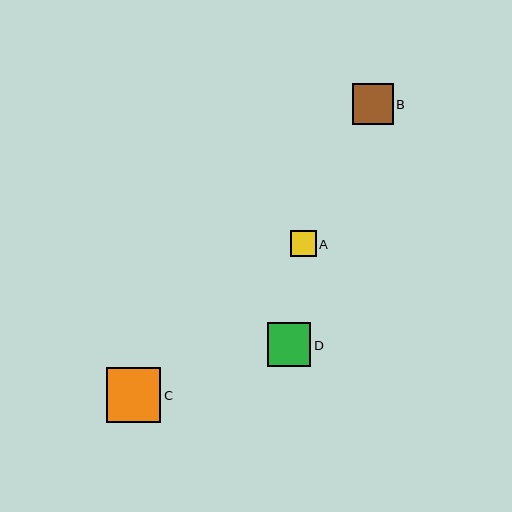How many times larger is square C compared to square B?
Square C is approximately 1.3 times the size of square B.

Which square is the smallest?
Square A is the smallest with a size of approximately 26 pixels.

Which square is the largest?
Square C is the largest with a size of approximately 54 pixels.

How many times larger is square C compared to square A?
Square C is approximately 2.1 times the size of square A.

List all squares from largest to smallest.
From largest to smallest: C, D, B, A.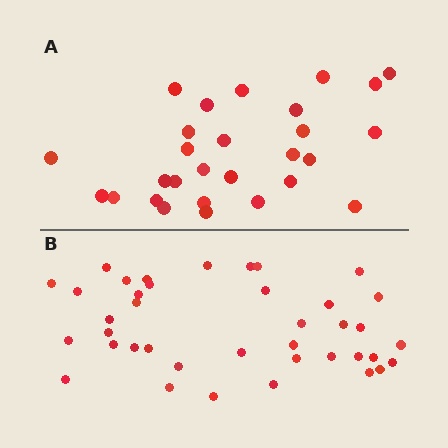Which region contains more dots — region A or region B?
Region B (the bottom region) has more dots.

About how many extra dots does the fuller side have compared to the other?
Region B has roughly 12 or so more dots than region A.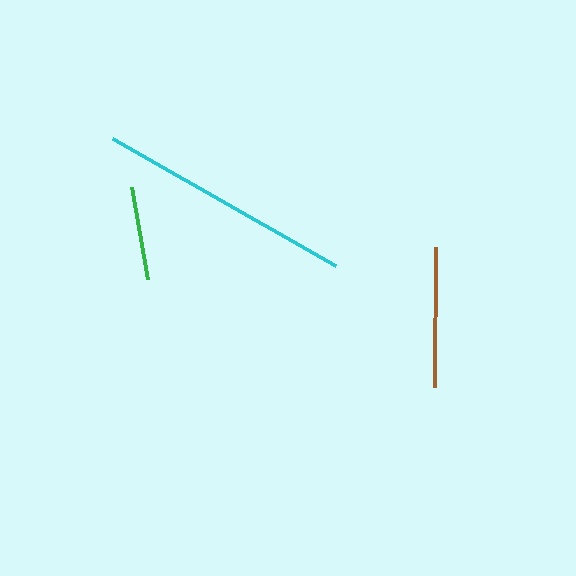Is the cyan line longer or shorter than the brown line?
The cyan line is longer than the brown line.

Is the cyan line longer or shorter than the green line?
The cyan line is longer than the green line.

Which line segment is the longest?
The cyan line is the longest at approximately 256 pixels.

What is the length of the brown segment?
The brown segment is approximately 139 pixels long.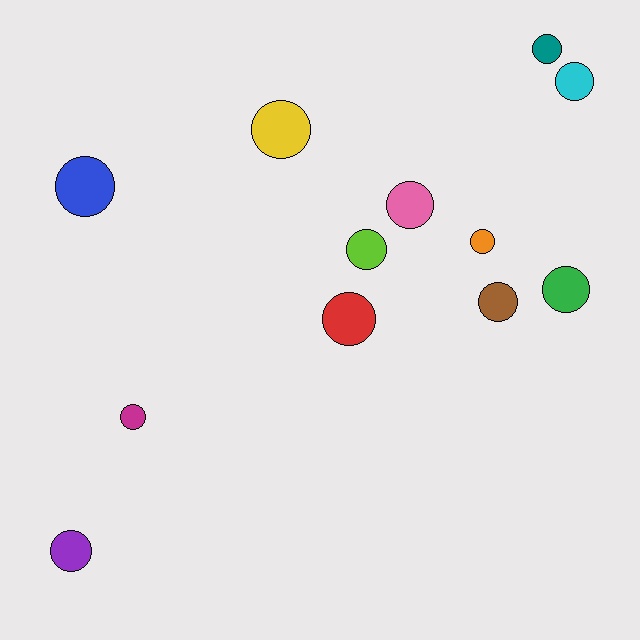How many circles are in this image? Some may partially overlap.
There are 12 circles.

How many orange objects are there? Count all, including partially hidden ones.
There is 1 orange object.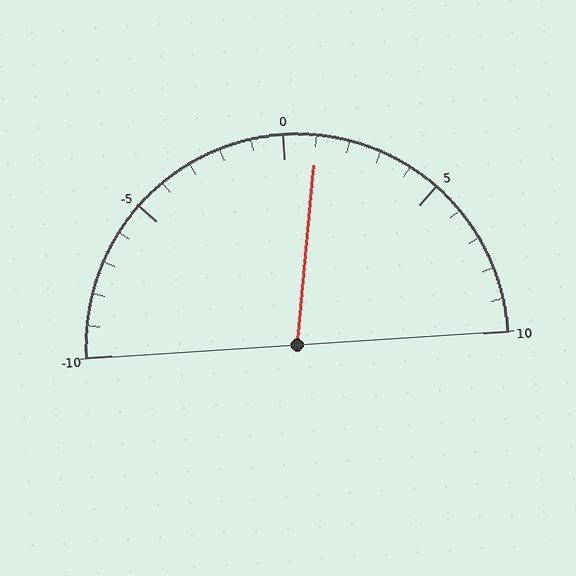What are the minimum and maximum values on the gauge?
The gauge ranges from -10 to 10.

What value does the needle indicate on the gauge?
The needle indicates approximately 1.